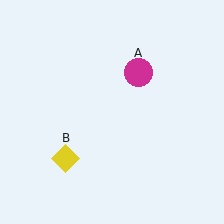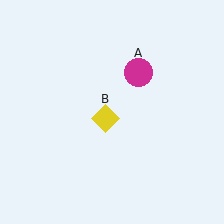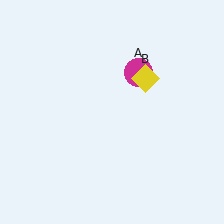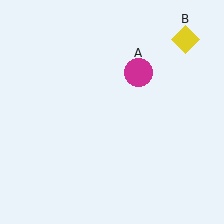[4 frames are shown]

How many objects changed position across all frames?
1 object changed position: yellow diamond (object B).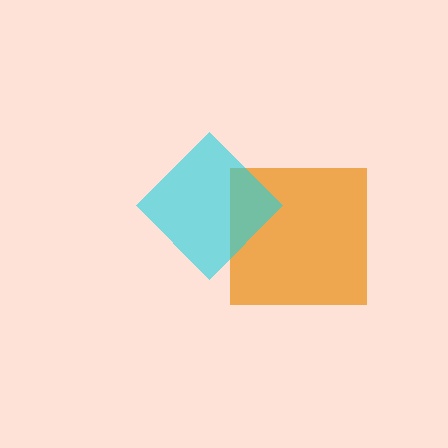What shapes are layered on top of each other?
The layered shapes are: an orange square, a cyan diamond.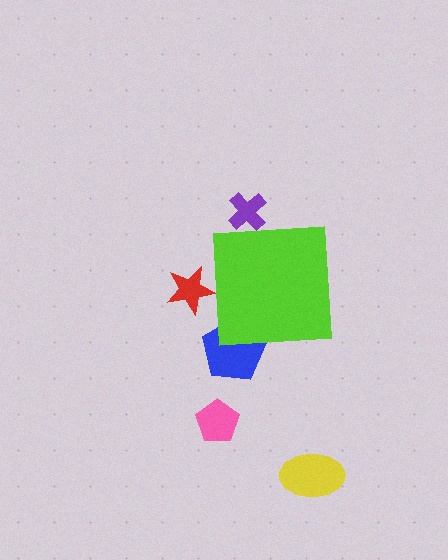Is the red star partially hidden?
Yes, the red star is partially hidden behind the lime square.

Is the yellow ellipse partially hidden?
No, the yellow ellipse is fully visible.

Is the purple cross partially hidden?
Yes, the purple cross is partially hidden behind the lime square.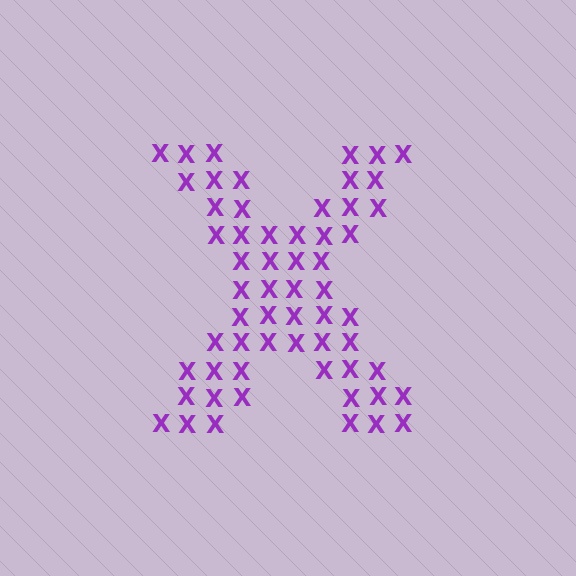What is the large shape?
The large shape is the letter X.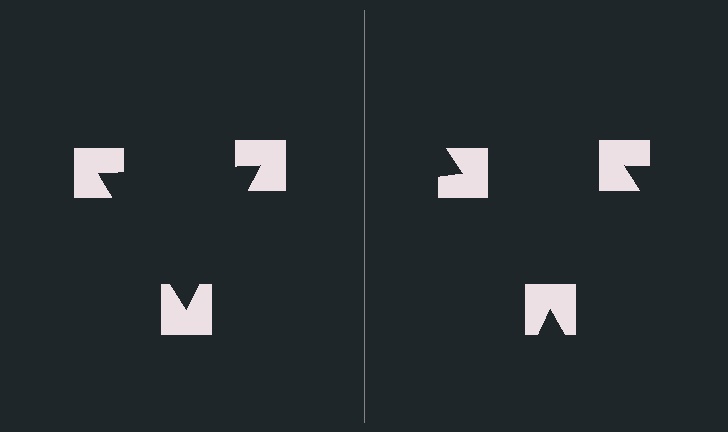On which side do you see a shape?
An illusory triangle appears on the left side. On the right side the wedge cuts are rotated, so no coherent shape forms.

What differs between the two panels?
The notched squares are positioned identically on both sides; only the wedge orientations differ. On the left they align to a triangle; on the right they are misaligned.